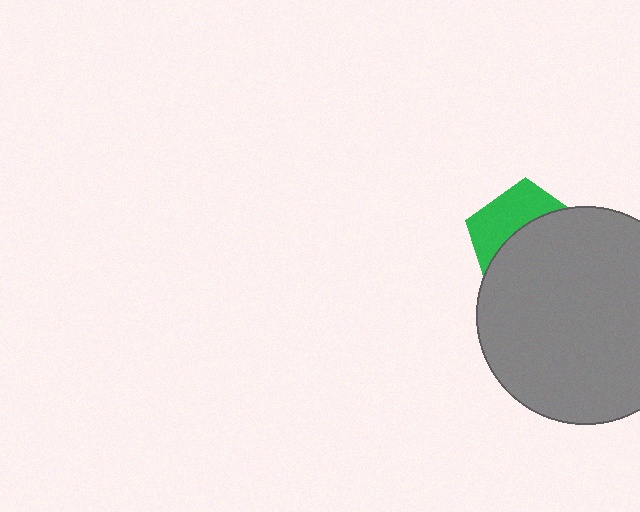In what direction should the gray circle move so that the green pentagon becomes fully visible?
The gray circle should move down. That is the shortest direction to clear the overlap and leave the green pentagon fully visible.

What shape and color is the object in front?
The object in front is a gray circle.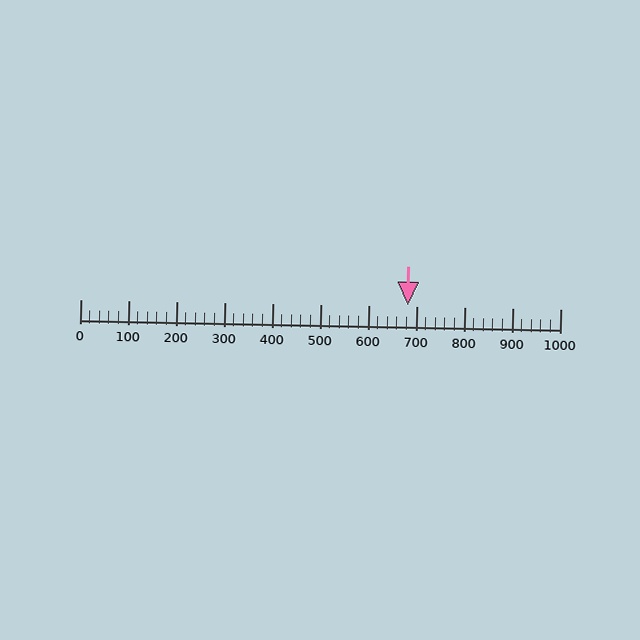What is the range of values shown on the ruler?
The ruler shows values from 0 to 1000.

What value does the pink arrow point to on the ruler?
The pink arrow points to approximately 683.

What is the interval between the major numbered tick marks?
The major tick marks are spaced 100 units apart.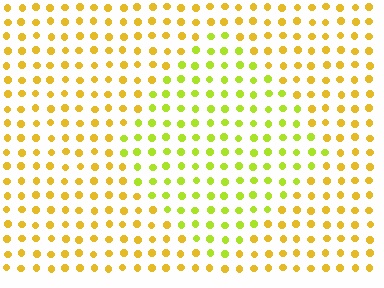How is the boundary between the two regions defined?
The boundary is defined purely by a slight shift in hue (about 33 degrees). Spacing, size, and orientation are identical on both sides.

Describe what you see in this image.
The image is filled with small yellow elements in a uniform arrangement. A diamond-shaped region is visible where the elements are tinted to a slightly different hue, forming a subtle color boundary.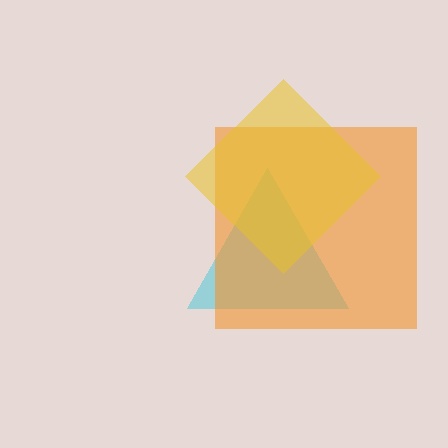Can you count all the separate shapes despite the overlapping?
Yes, there are 3 separate shapes.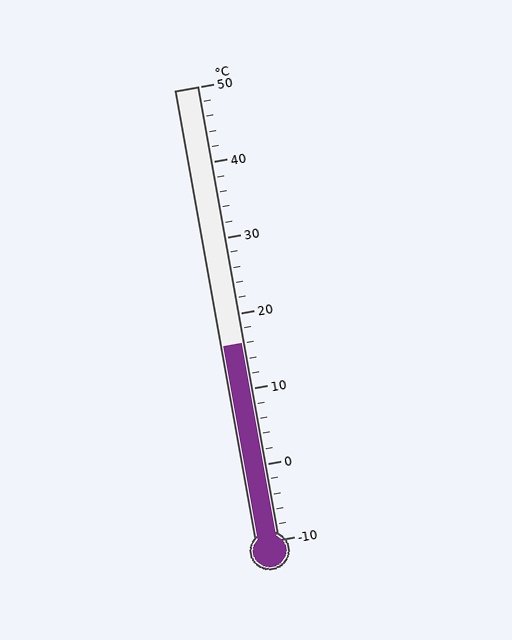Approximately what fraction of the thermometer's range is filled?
The thermometer is filled to approximately 45% of its range.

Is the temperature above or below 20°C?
The temperature is below 20°C.